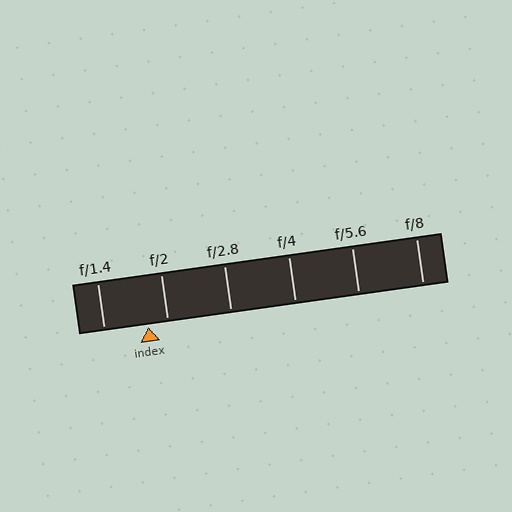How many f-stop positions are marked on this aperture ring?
There are 6 f-stop positions marked.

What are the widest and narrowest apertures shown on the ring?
The widest aperture shown is f/1.4 and the narrowest is f/8.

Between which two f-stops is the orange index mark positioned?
The index mark is between f/1.4 and f/2.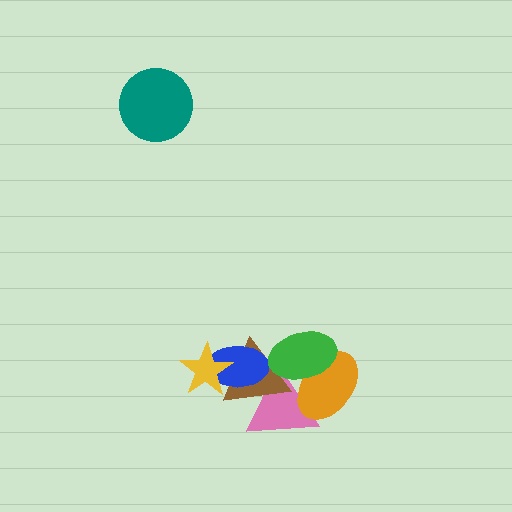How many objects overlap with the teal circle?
0 objects overlap with the teal circle.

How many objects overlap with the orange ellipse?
2 objects overlap with the orange ellipse.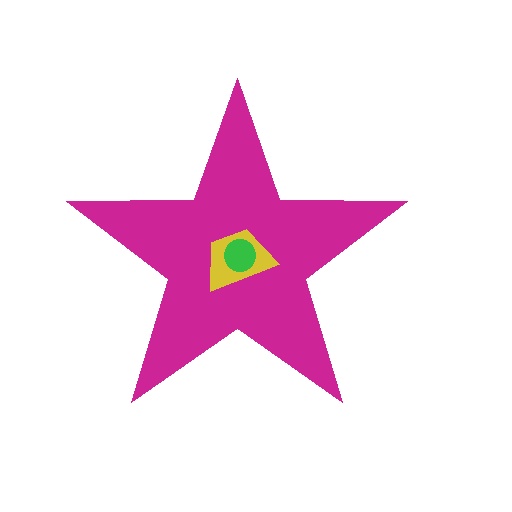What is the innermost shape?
The green circle.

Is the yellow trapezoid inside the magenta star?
Yes.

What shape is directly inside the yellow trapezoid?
The green circle.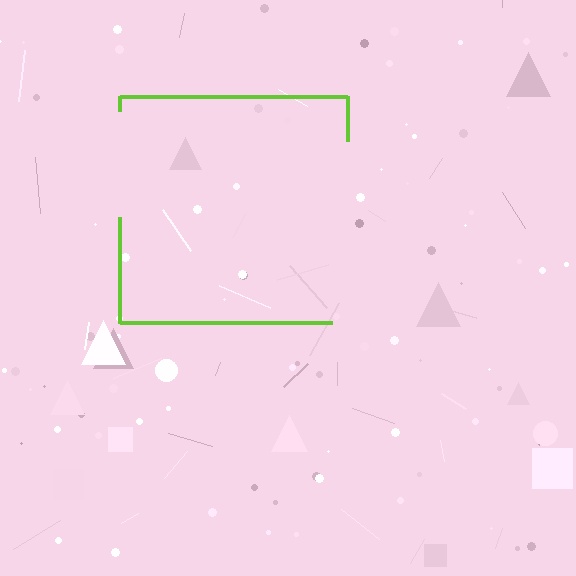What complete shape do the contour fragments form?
The contour fragments form a square.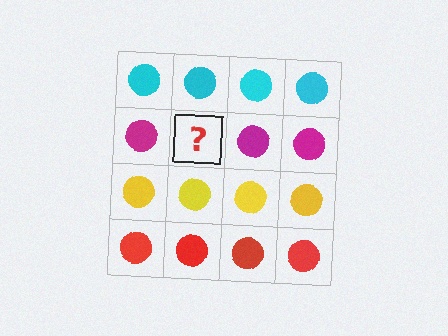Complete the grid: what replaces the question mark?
The question mark should be replaced with a magenta circle.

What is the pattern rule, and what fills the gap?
The rule is that each row has a consistent color. The gap should be filled with a magenta circle.